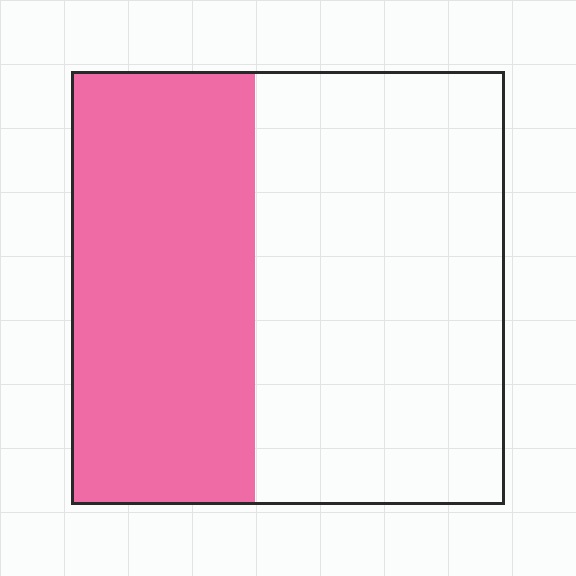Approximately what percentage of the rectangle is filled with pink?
Approximately 40%.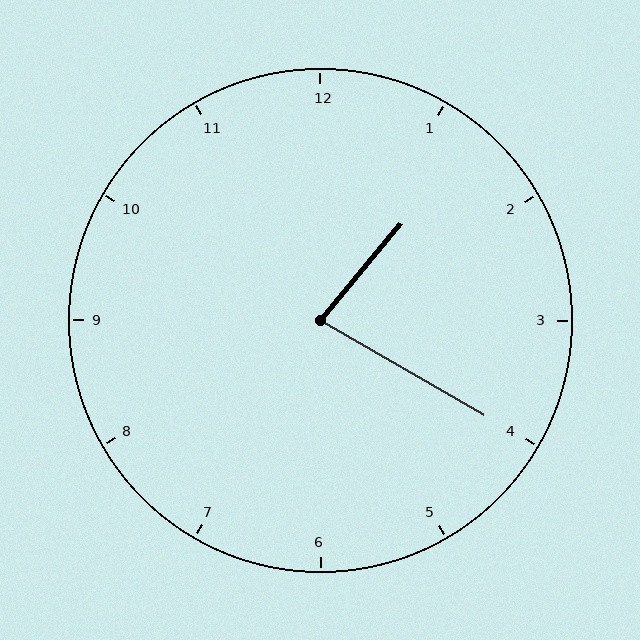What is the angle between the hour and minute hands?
Approximately 80 degrees.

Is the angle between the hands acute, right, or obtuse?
It is acute.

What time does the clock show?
1:20.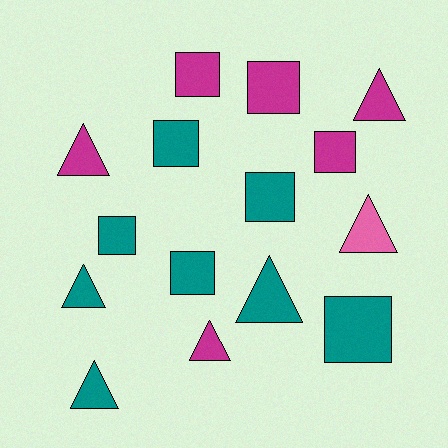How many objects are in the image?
There are 15 objects.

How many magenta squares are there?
There are 3 magenta squares.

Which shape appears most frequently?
Square, with 8 objects.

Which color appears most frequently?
Teal, with 8 objects.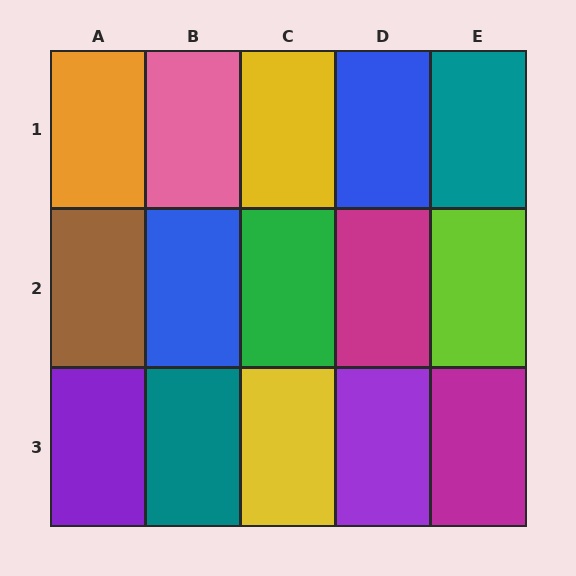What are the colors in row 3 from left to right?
Purple, teal, yellow, purple, magenta.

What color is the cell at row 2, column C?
Green.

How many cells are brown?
1 cell is brown.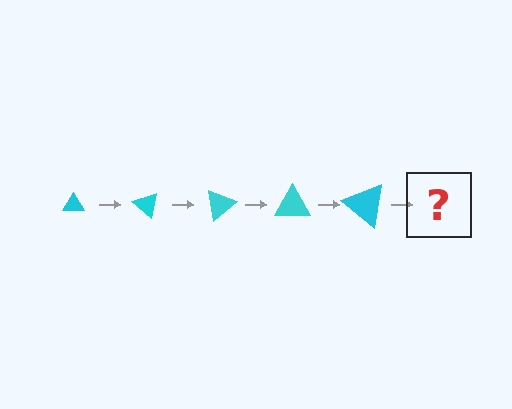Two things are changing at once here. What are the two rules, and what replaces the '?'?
The two rules are that the triangle grows larger each step and it rotates 40 degrees each step. The '?' should be a triangle, larger than the previous one and rotated 200 degrees from the start.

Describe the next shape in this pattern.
It should be a triangle, larger than the previous one and rotated 200 degrees from the start.